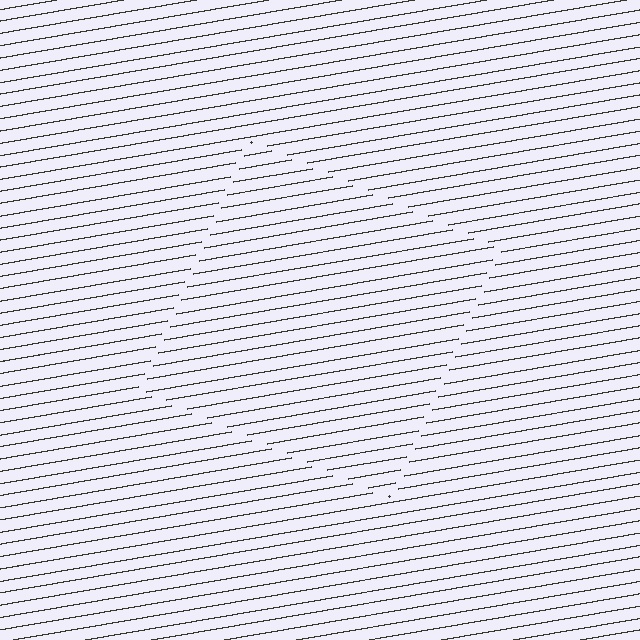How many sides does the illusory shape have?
4 sides — the line-ends trace a square.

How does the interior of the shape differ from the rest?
The interior of the shape contains the same grating, shifted by half a period — the contour is defined by the phase discontinuity where line-ends from the inner and outer gratings abut.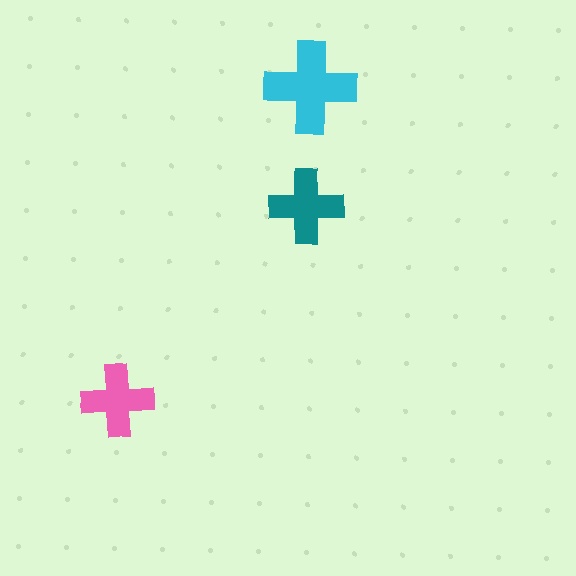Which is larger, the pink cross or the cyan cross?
The cyan one.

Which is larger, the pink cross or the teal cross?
The teal one.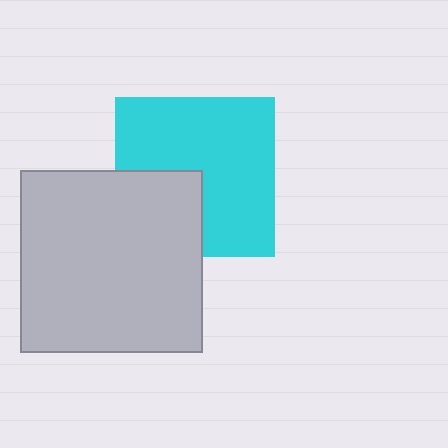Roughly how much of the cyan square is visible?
Most of it is visible (roughly 70%).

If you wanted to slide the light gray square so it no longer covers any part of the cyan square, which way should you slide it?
Slide it toward the lower-left — that is the most direct way to separate the two shapes.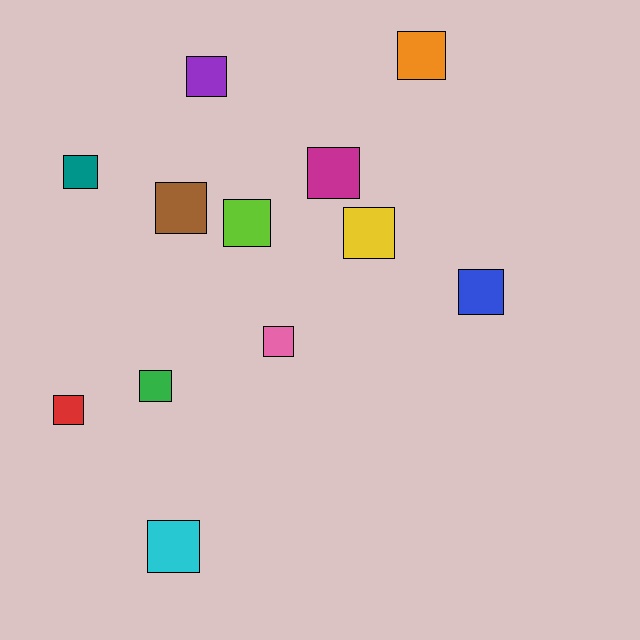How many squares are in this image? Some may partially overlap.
There are 12 squares.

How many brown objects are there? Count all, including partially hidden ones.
There is 1 brown object.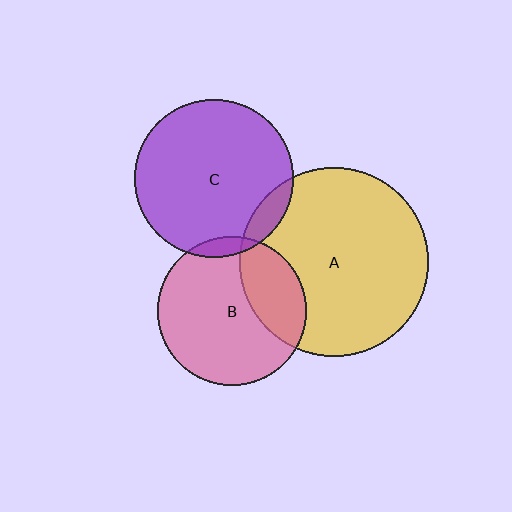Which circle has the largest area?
Circle A (yellow).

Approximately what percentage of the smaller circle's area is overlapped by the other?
Approximately 30%.